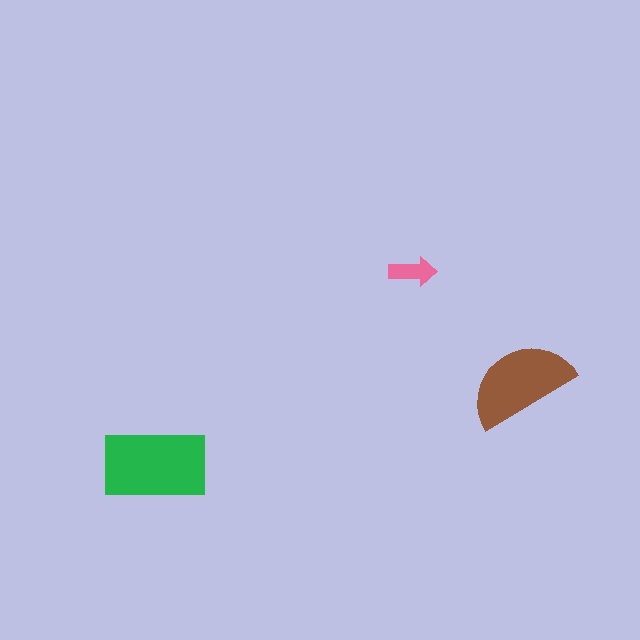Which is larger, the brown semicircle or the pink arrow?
The brown semicircle.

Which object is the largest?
The green rectangle.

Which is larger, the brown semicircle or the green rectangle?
The green rectangle.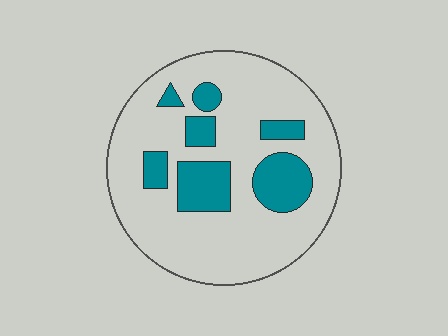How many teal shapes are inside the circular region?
7.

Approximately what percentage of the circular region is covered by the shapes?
Approximately 20%.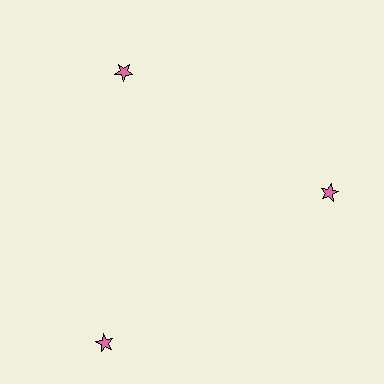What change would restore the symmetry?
The symmetry would be restored by moving it inward, back onto the ring so that all 3 stars sit at equal angles and equal distance from the center.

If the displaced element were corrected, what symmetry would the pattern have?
It would have 3-fold rotational symmetry — the pattern would map onto itself every 120 degrees.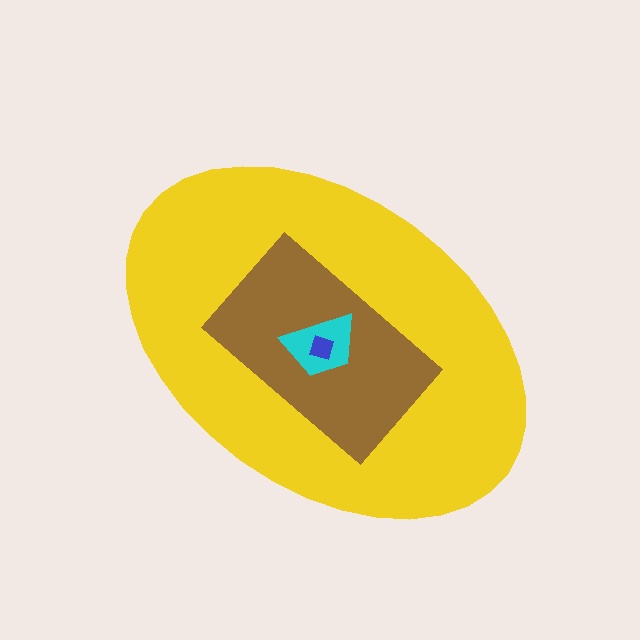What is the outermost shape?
The yellow ellipse.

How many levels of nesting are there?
4.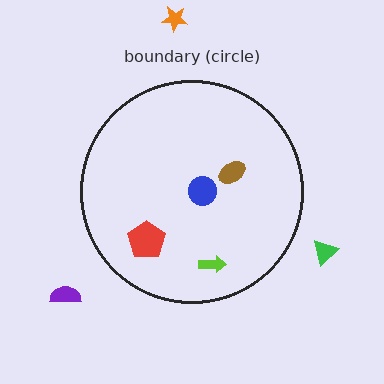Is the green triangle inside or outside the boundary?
Outside.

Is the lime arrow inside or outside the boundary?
Inside.